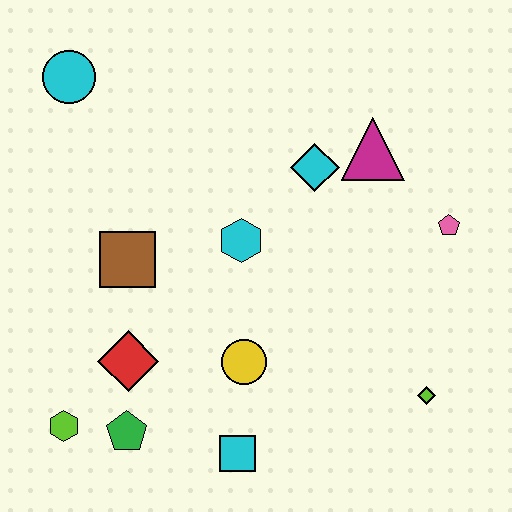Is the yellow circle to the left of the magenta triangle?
Yes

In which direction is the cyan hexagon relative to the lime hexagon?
The cyan hexagon is above the lime hexagon.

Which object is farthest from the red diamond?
The pink pentagon is farthest from the red diamond.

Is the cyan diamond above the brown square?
Yes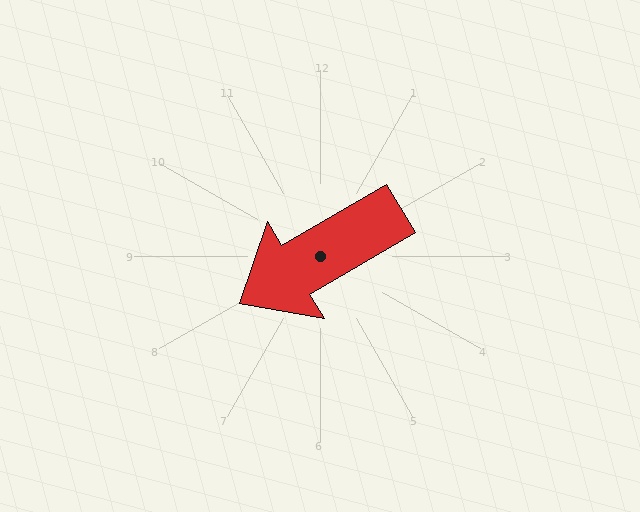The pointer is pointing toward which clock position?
Roughly 8 o'clock.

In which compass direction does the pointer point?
Southwest.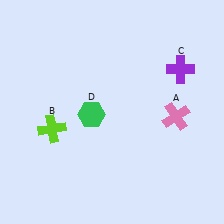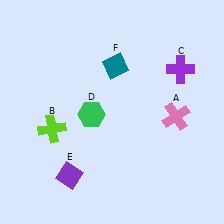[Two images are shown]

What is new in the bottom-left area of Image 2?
A purple diamond (E) was added in the bottom-left area of Image 2.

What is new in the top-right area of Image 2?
A teal diamond (F) was added in the top-right area of Image 2.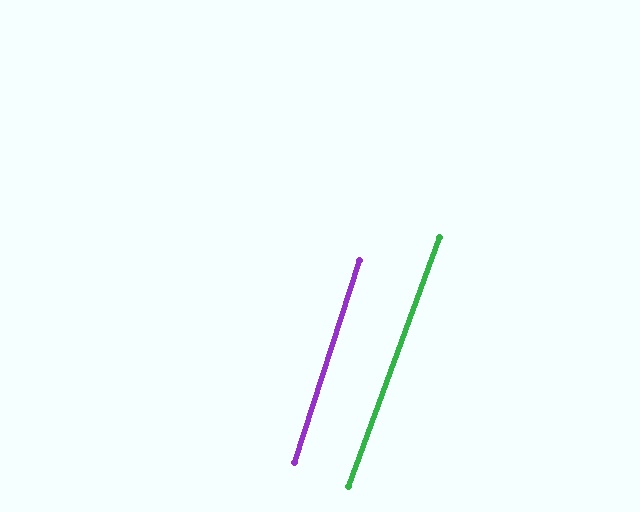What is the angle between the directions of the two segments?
Approximately 2 degrees.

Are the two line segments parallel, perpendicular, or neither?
Parallel — their directions differ by only 2.0°.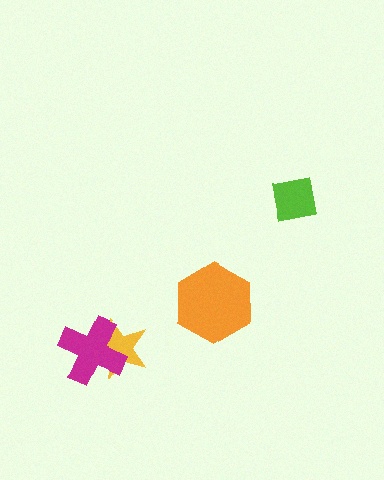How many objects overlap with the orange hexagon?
0 objects overlap with the orange hexagon.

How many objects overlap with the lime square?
0 objects overlap with the lime square.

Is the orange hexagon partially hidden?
No, no other shape covers it.